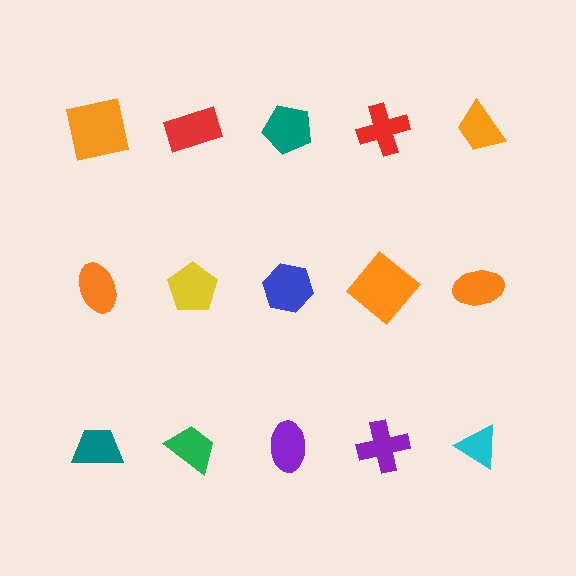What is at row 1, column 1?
An orange square.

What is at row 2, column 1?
An orange ellipse.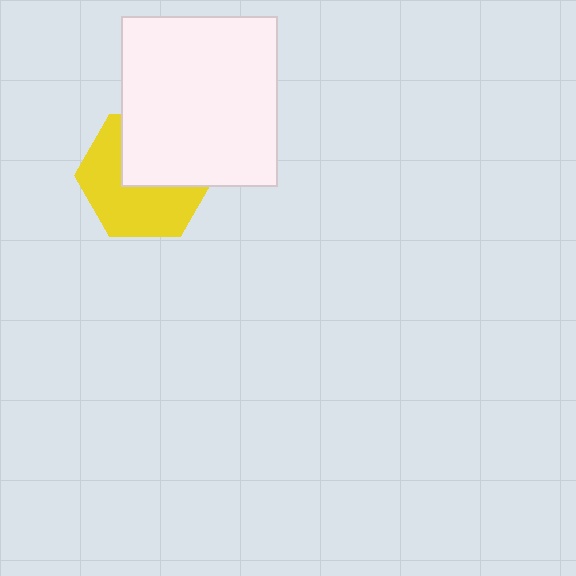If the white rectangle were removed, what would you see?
You would see the complete yellow hexagon.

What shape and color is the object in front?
The object in front is a white rectangle.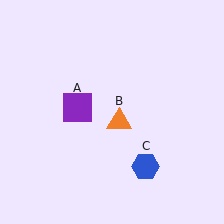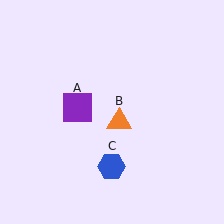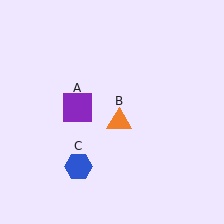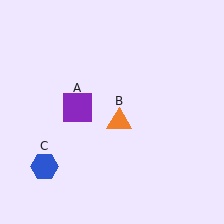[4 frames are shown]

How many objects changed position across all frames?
1 object changed position: blue hexagon (object C).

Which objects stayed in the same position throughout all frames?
Purple square (object A) and orange triangle (object B) remained stationary.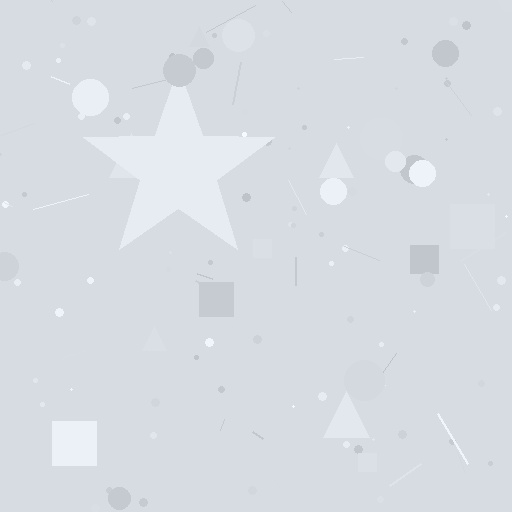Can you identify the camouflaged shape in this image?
The camouflaged shape is a star.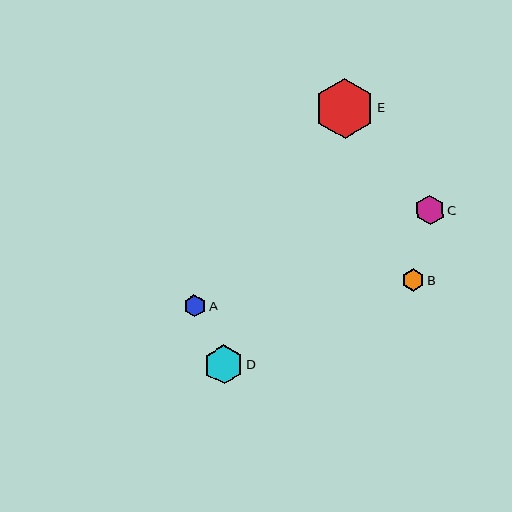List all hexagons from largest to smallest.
From largest to smallest: E, D, C, B, A.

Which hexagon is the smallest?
Hexagon A is the smallest with a size of approximately 22 pixels.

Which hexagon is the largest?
Hexagon E is the largest with a size of approximately 59 pixels.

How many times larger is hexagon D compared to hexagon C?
Hexagon D is approximately 1.3 times the size of hexagon C.